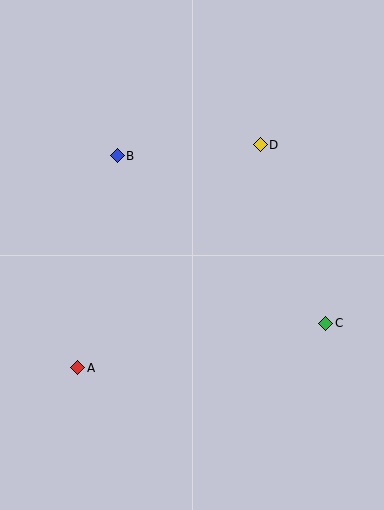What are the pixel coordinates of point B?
Point B is at (117, 156).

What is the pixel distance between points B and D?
The distance between B and D is 143 pixels.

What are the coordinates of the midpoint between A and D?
The midpoint between A and D is at (169, 256).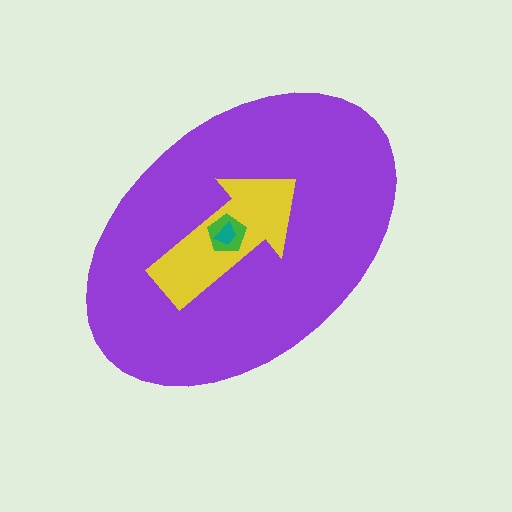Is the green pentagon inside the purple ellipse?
Yes.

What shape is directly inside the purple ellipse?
The yellow arrow.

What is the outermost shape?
The purple ellipse.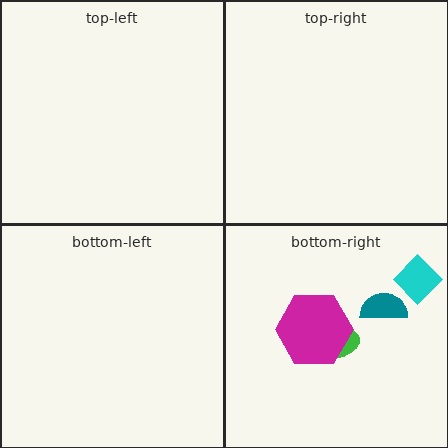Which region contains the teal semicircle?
The bottom-right region.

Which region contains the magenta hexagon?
The bottom-right region.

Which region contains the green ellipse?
The bottom-right region.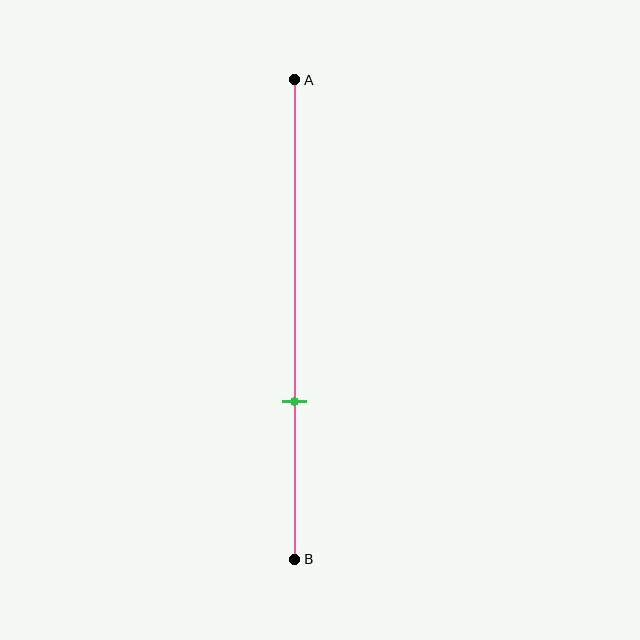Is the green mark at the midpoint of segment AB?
No, the mark is at about 65% from A, not at the 50% midpoint.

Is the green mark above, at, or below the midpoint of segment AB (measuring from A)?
The green mark is below the midpoint of segment AB.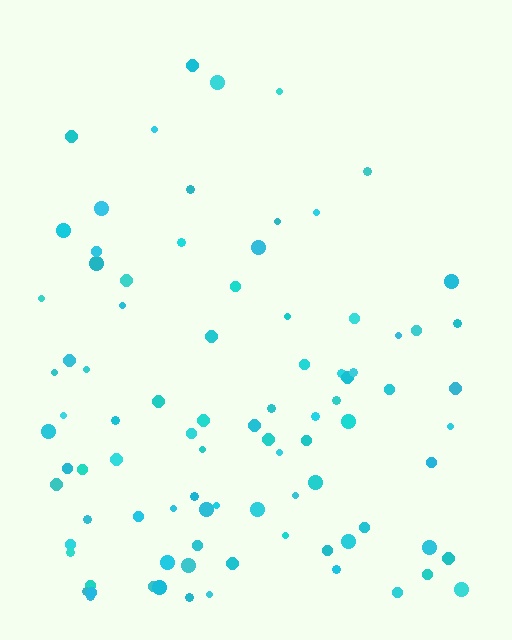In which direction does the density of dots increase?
From top to bottom, with the bottom side densest.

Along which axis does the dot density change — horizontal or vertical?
Vertical.